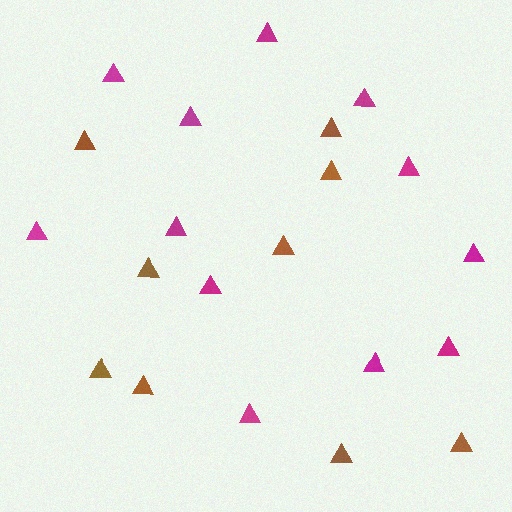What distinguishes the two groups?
There are 2 groups: one group of brown triangles (9) and one group of magenta triangles (12).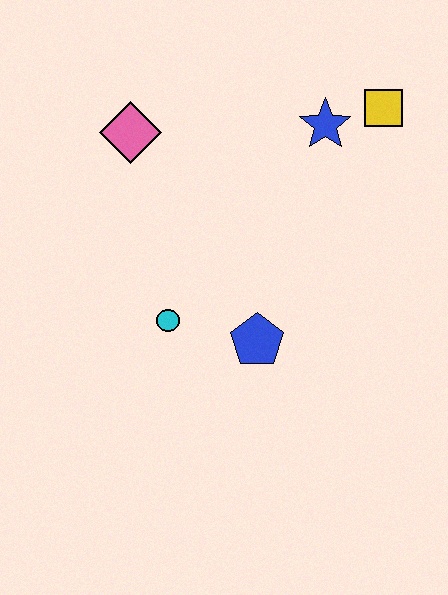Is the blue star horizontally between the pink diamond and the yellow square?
Yes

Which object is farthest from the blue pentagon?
The yellow square is farthest from the blue pentagon.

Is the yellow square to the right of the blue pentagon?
Yes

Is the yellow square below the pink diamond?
No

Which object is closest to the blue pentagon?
The cyan circle is closest to the blue pentagon.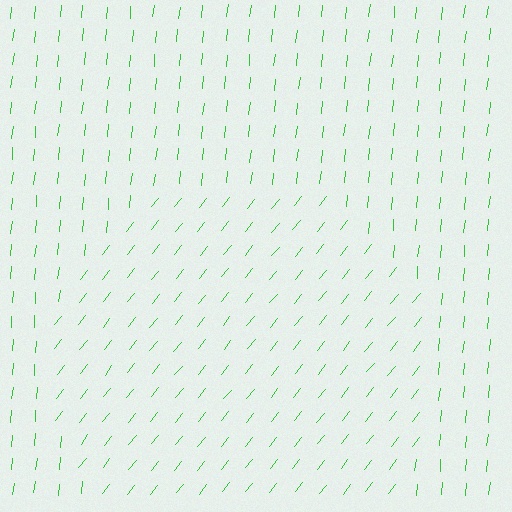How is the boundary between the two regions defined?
The boundary is defined purely by a change in line orientation (approximately 33 degrees difference). All lines are the same color and thickness.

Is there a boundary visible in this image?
Yes, there is a texture boundary formed by a change in line orientation.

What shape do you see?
I see a circle.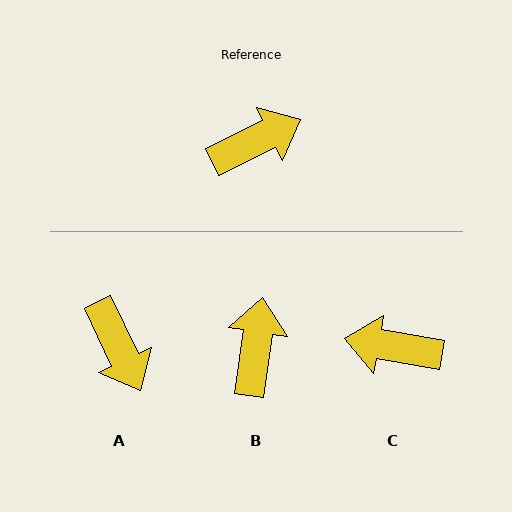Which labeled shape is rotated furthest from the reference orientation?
C, about 144 degrees away.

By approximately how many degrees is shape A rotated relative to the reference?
Approximately 90 degrees clockwise.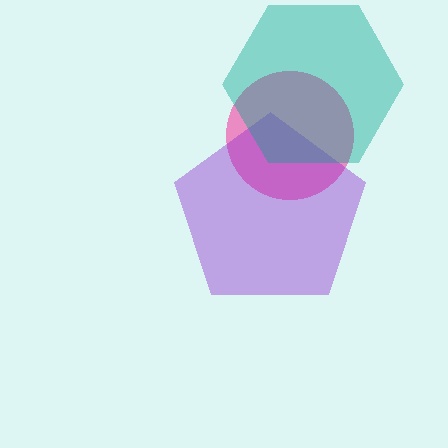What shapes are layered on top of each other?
The layered shapes are: a pink circle, a purple pentagon, a teal hexagon.